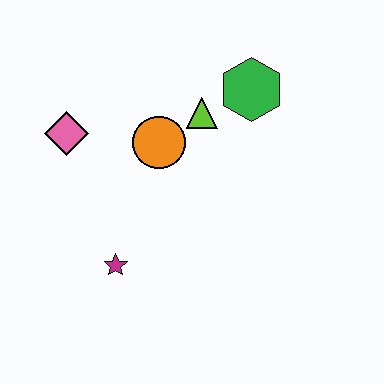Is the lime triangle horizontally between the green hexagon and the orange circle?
Yes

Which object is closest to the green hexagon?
The lime triangle is closest to the green hexagon.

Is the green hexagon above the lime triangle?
Yes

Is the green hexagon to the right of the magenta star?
Yes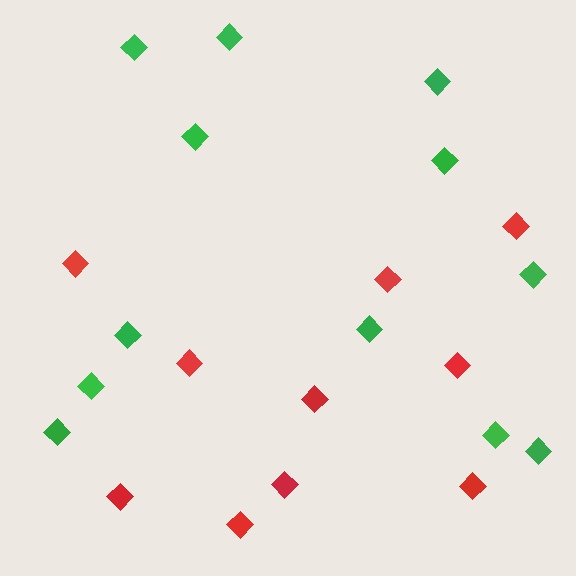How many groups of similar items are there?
There are 2 groups: one group of red diamonds (10) and one group of green diamonds (12).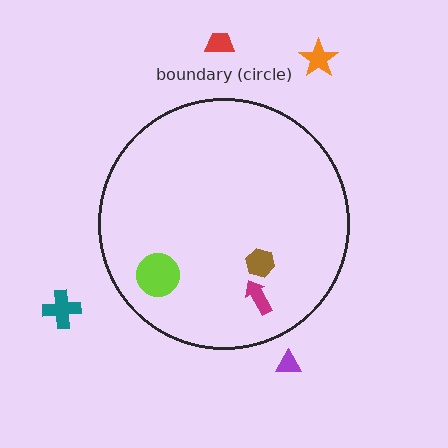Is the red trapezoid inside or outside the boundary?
Outside.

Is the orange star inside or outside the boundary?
Outside.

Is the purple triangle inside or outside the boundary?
Outside.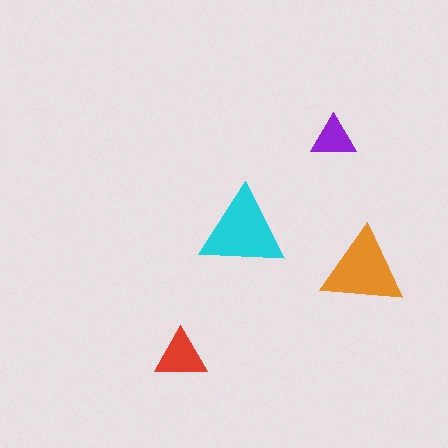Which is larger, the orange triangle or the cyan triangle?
The cyan one.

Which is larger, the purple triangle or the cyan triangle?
The cyan one.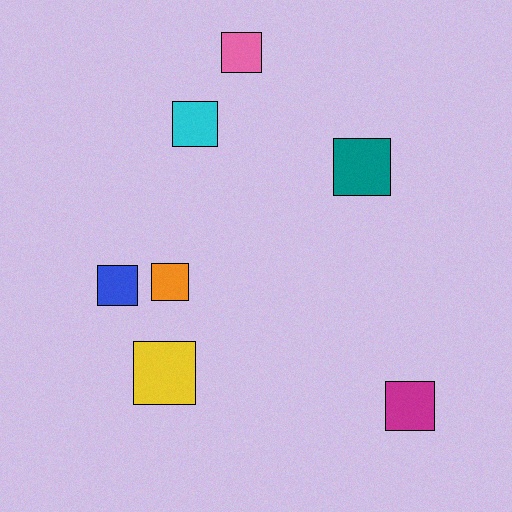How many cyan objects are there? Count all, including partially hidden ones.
There is 1 cyan object.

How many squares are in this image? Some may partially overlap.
There are 7 squares.